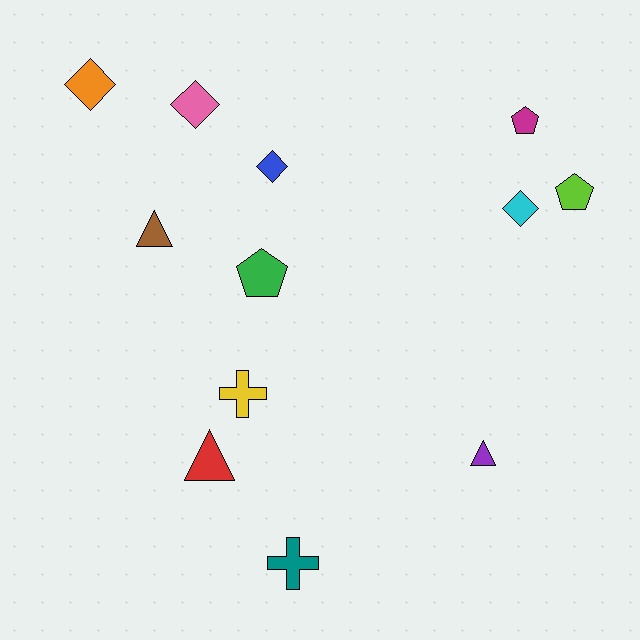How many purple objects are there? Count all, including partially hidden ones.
There is 1 purple object.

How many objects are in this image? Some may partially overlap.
There are 12 objects.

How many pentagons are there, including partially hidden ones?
There are 3 pentagons.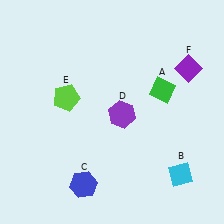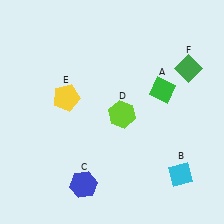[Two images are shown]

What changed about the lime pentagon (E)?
In Image 1, E is lime. In Image 2, it changed to yellow.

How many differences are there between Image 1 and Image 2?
There are 3 differences between the two images.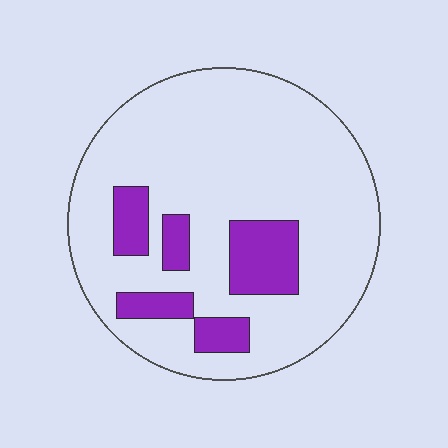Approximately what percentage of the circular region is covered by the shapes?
Approximately 15%.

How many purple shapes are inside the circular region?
5.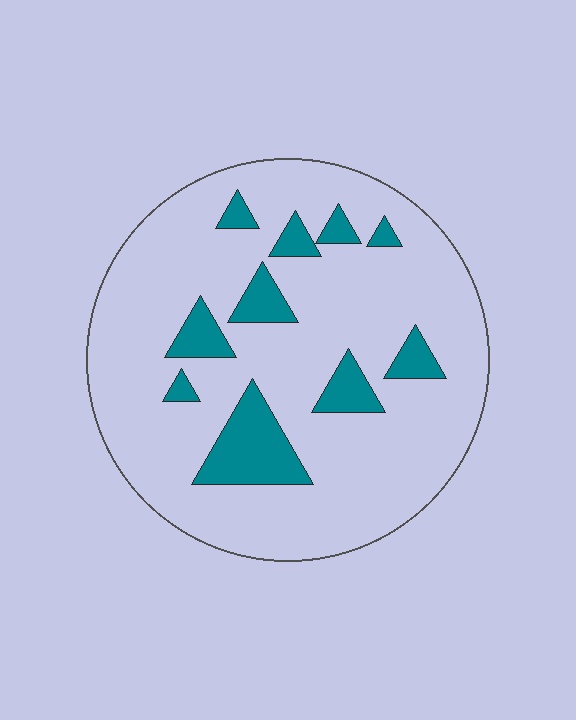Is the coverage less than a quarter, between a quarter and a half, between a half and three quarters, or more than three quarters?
Less than a quarter.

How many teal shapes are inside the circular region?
10.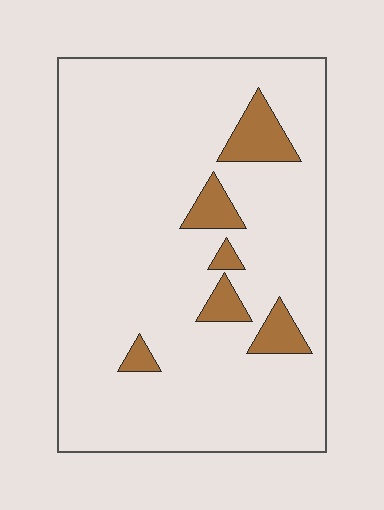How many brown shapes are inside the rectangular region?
6.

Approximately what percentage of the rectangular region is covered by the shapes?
Approximately 10%.